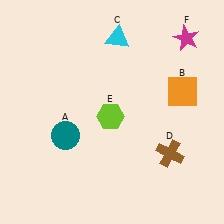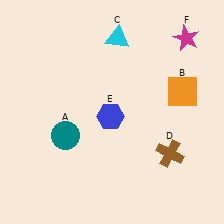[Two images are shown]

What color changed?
The hexagon (E) changed from lime in Image 1 to blue in Image 2.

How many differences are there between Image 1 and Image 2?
There is 1 difference between the two images.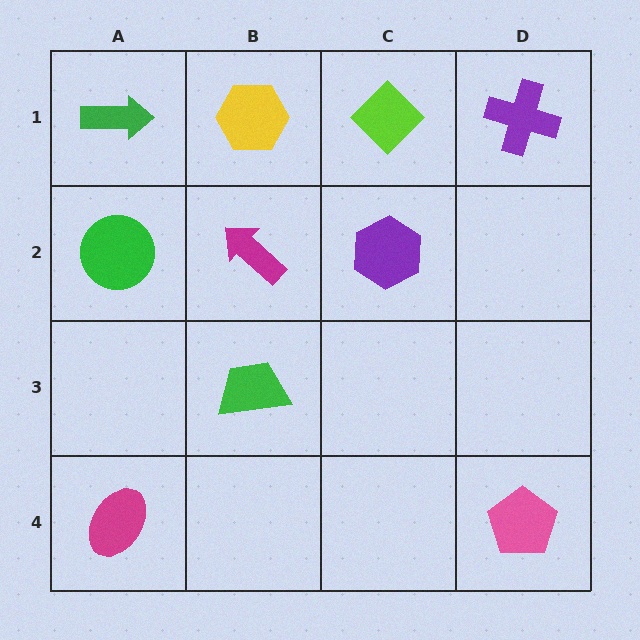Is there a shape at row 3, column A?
No, that cell is empty.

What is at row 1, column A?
A green arrow.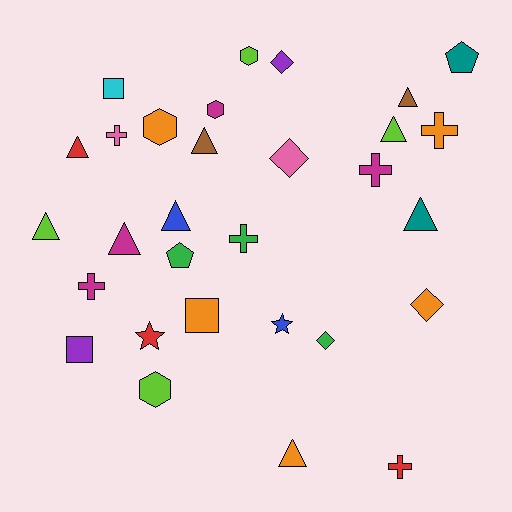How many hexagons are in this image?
There are 4 hexagons.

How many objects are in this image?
There are 30 objects.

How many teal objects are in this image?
There are 2 teal objects.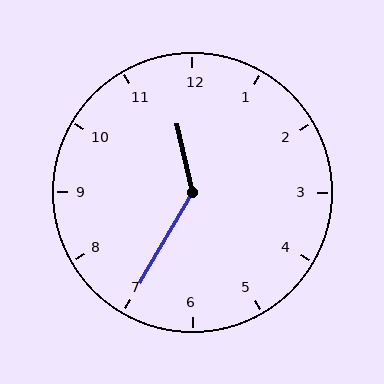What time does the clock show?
11:35.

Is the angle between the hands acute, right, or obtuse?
It is obtuse.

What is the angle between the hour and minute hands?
Approximately 138 degrees.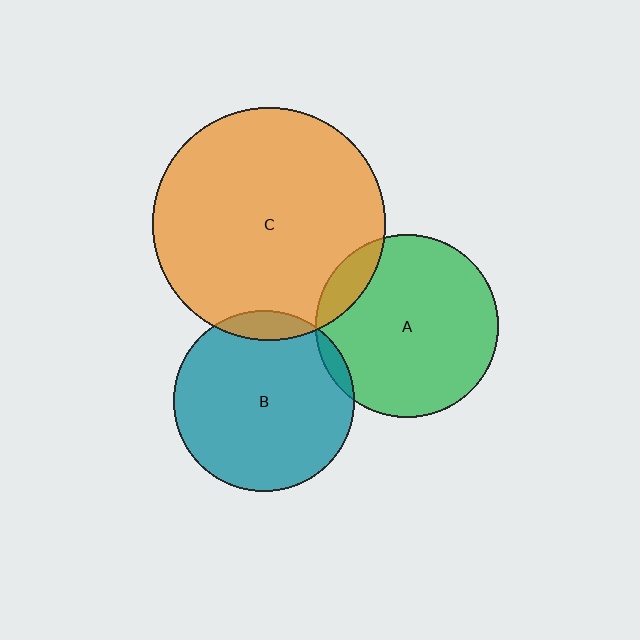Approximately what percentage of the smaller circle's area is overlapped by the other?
Approximately 10%.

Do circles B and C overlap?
Yes.